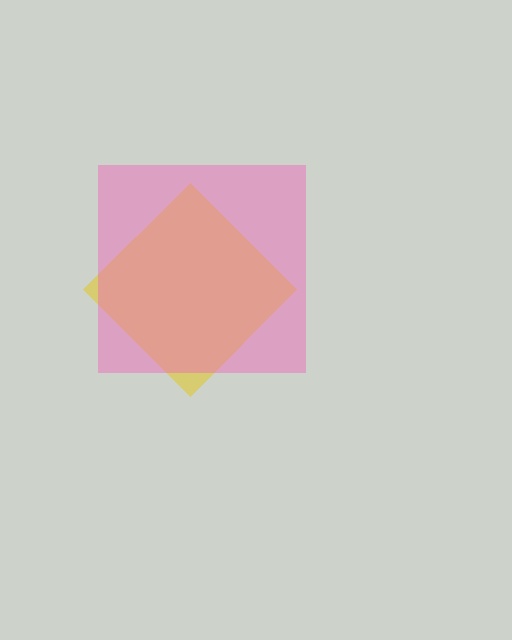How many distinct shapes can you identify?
There are 2 distinct shapes: a yellow diamond, a pink square.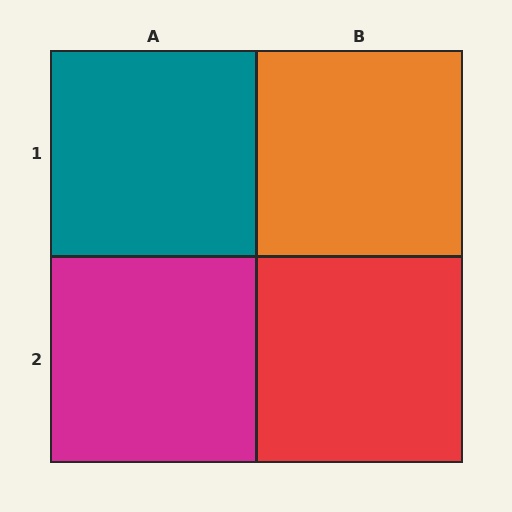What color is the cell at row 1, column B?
Orange.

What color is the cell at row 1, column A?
Teal.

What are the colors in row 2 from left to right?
Magenta, red.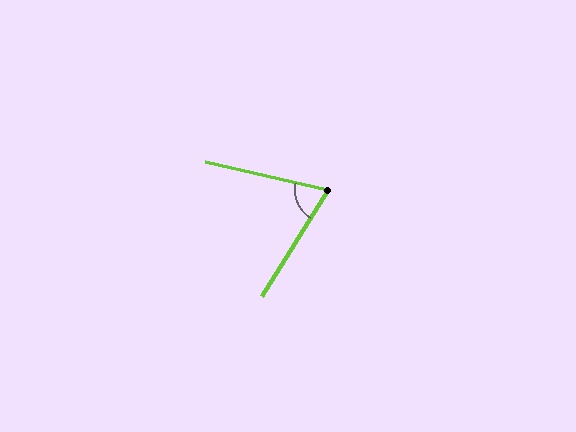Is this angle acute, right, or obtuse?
It is acute.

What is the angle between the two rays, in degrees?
Approximately 71 degrees.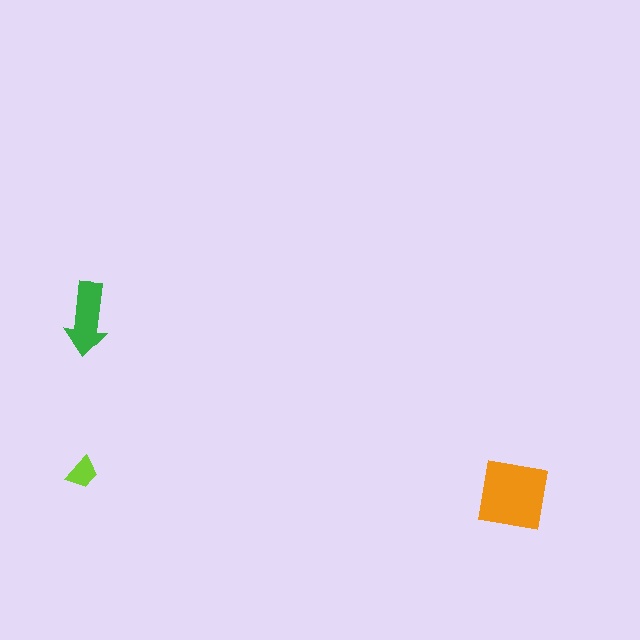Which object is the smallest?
The lime trapezoid.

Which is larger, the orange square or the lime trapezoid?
The orange square.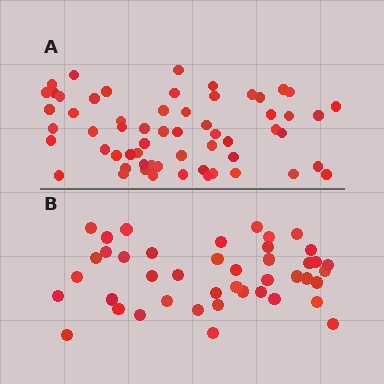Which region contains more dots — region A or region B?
Region A (the top region) has more dots.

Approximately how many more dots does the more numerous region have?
Region A has approximately 15 more dots than region B.